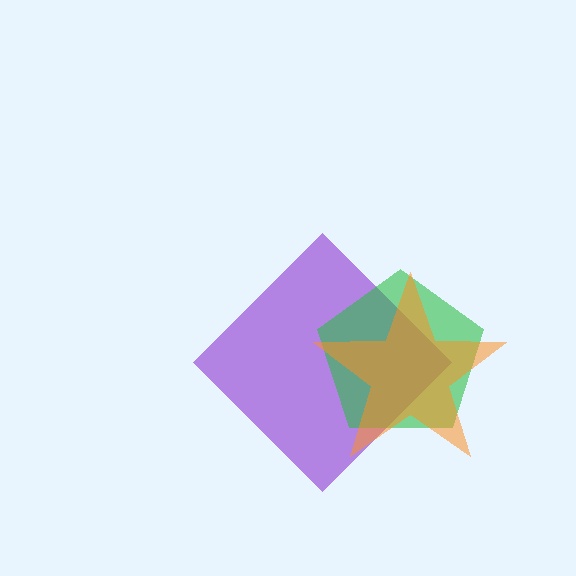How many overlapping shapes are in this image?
There are 3 overlapping shapes in the image.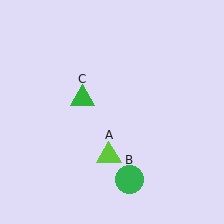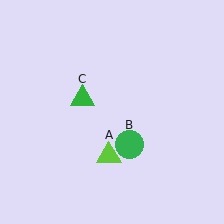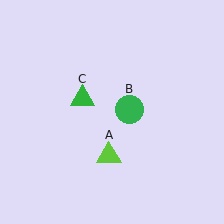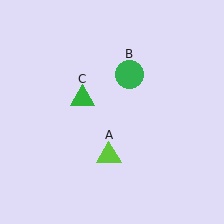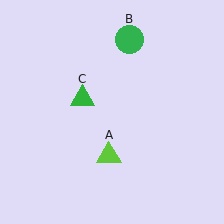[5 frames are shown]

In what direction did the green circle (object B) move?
The green circle (object B) moved up.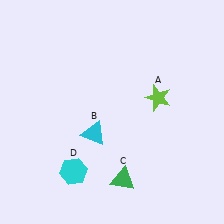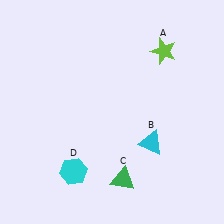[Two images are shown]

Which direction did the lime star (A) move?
The lime star (A) moved up.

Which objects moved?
The objects that moved are: the lime star (A), the cyan triangle (B).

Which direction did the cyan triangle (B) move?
The cyan triangle (B) moved right.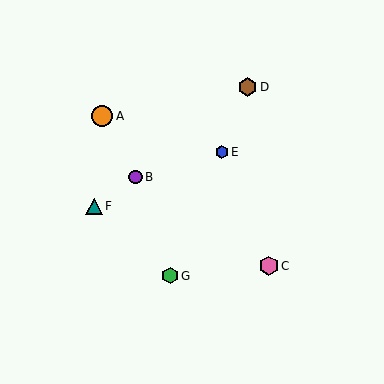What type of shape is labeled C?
Shape C is a pink hexagon.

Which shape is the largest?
The orange circle (labeled A) is the largest.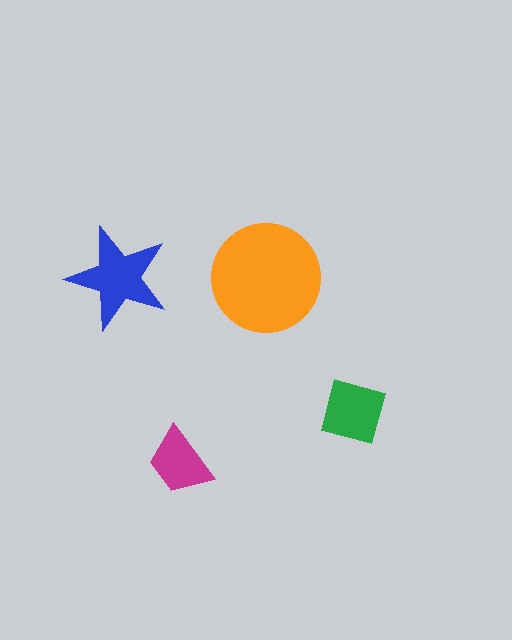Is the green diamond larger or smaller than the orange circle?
Smaller.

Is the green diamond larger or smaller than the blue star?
Smaller.